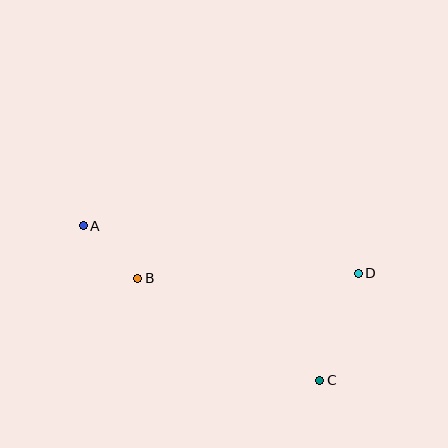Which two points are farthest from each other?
Points A and C are farthest from each other.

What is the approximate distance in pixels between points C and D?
The distance between C and D is approximately 114 pixels.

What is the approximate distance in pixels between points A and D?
The distance between A and D is approximately 279 pixels.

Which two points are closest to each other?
Points A and B are closest to each other.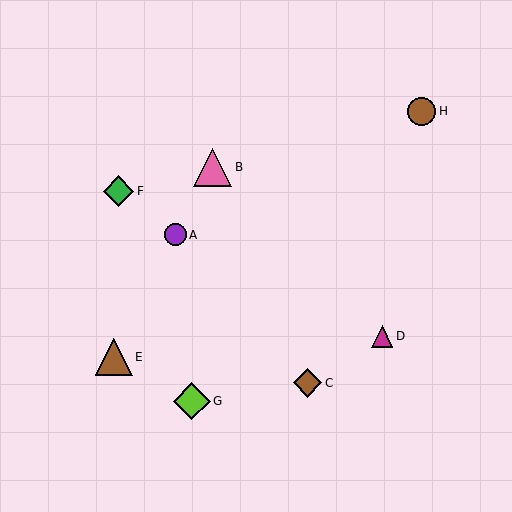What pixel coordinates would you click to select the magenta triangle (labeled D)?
Click at (382, 336) to select the magenta triangle D.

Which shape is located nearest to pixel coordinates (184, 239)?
The purple circle (labeled A) at (175, 235) is nearest to that location.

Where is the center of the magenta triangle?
The center of the magenta triangle is at (382, 336).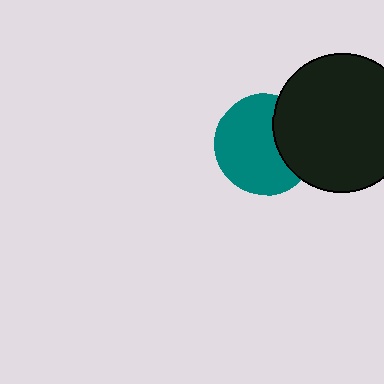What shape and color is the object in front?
The object in front is a black circle.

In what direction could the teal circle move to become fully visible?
The teal circle could move left. That would shift it out from behind the black circle entirely.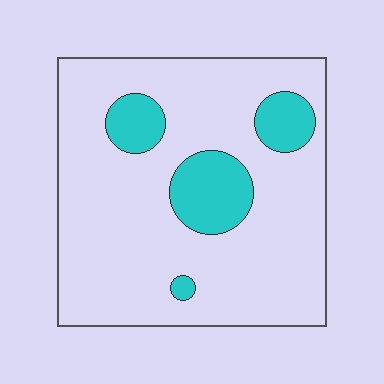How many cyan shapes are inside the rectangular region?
4.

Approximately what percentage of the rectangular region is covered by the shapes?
Approximately 15%.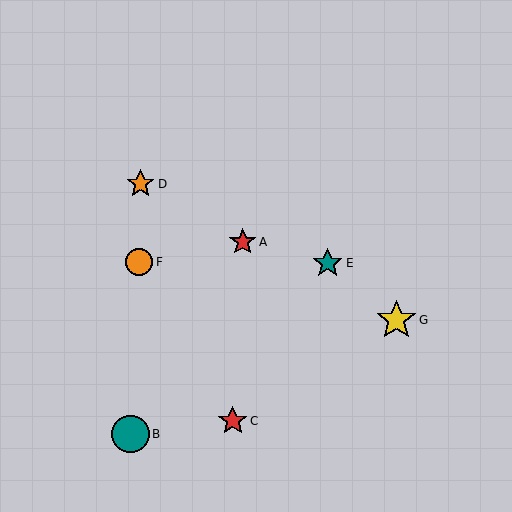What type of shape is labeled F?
Shape F is an orange circle.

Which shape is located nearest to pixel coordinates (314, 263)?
The teal star (labeled E) at (328, 263) is nearest to that location.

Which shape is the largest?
The yellow star (labeled G) is the largest.